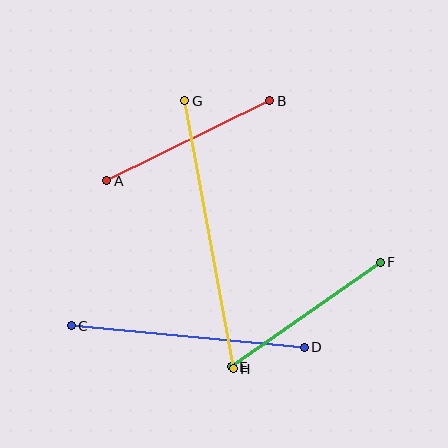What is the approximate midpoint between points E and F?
The midpoint is at approximately (306, 314) pixels.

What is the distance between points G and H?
The distance is approximately 272 pixels.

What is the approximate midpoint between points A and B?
The midpoint is at approximately (188, 141) pixels.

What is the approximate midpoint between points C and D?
The midpoint is at approximately (188, 336) pixels.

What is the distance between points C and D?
The distance is approximately 234 pixels.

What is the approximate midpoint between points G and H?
The midpoint is at approximately (209, 235) pixels.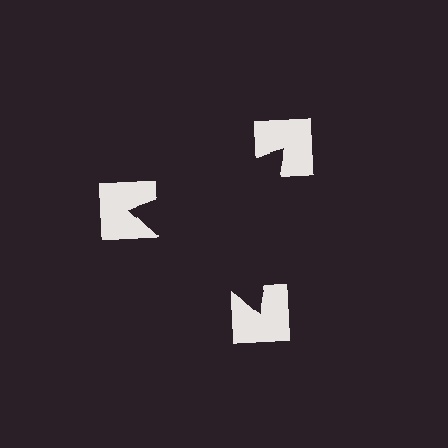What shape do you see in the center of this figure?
An illusory triangle — its edges are inferred from the aligned wedge cuts in the notched squares, not physically drawn.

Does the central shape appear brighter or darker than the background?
It typically appears slightly darker than the background, even though no actual brightness change is drawn.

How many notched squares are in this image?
There are 3 — one at each vertex of the illusory triangle.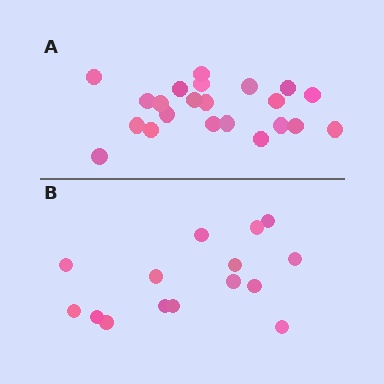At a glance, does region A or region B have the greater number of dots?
Region A (the top region) has more dots.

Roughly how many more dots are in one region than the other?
Region A has roughly 8 or so more dots than region B.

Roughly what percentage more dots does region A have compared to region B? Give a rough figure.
About 45% more.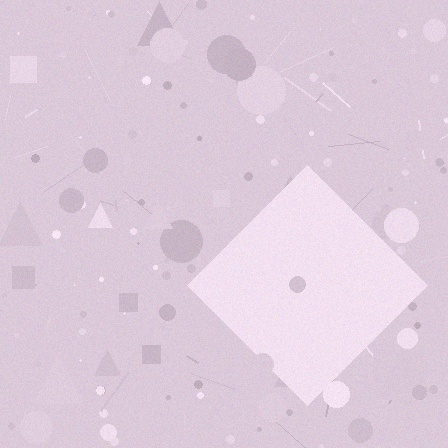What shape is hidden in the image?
A diamond is hidden in the image.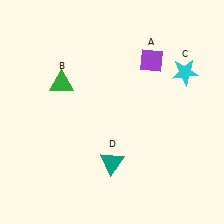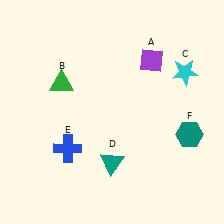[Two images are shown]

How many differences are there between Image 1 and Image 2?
There are 2 differences between the two images.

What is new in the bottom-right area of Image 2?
A teal hexagon (F) was added in the bottom-right area of Image 2.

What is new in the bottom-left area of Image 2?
A blue cross (E) was added in the bottom-left area of Image 2.